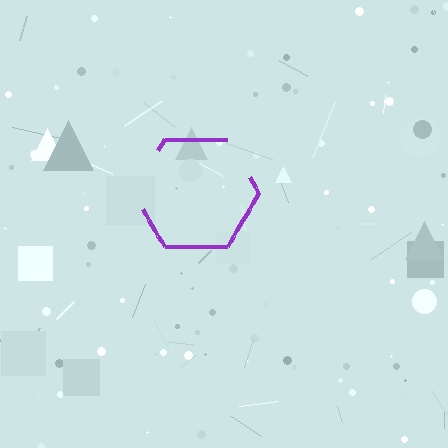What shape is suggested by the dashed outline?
The dashed outline suggests a hexagon.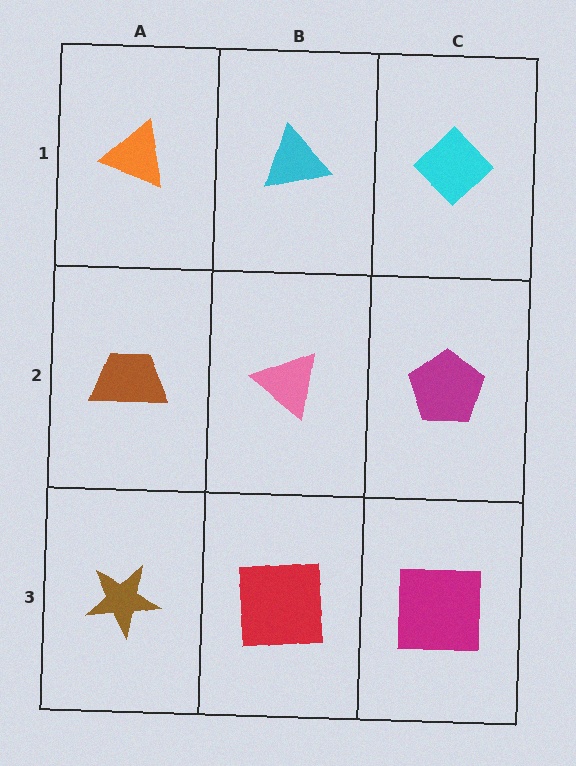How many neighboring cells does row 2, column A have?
3.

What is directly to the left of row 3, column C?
A red square.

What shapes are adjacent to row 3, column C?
A magenta pentagon (row 2, column C), a red square (row 3, column B).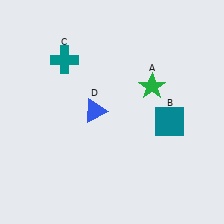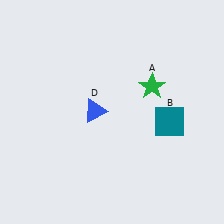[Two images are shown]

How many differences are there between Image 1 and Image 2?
There is 1 difference between the two images.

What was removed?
The teal cross (C) was removed in Image 2.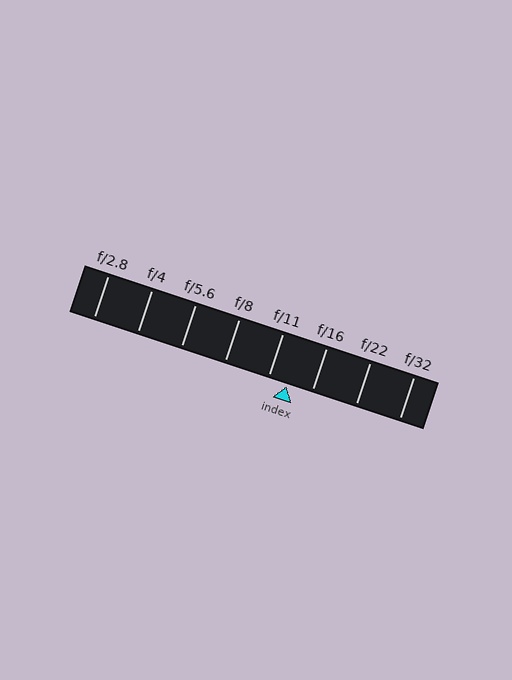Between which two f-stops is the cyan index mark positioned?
The index mark is between f/11 and f/16.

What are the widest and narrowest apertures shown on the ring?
The widest aperture shown is f/2.8 and the narrowest is f/32.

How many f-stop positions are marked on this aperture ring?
There are 8 f-stop positions marked.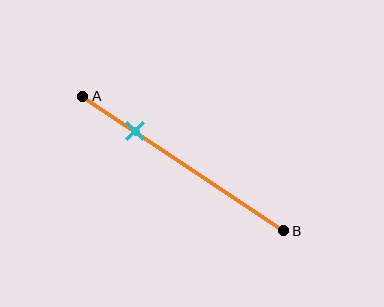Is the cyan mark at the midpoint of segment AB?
No, the mark is at about 25% from A, not at the 50% midpoint.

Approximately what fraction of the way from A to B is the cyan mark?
The cyan mark is approximately 25% of the way from A to B.